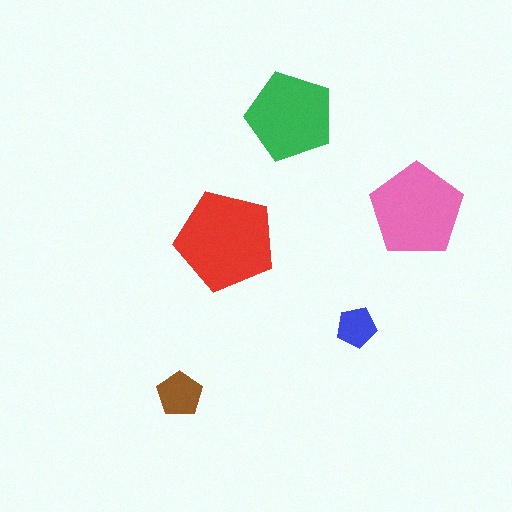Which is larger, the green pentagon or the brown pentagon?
The green one.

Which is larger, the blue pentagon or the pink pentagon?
The pink one.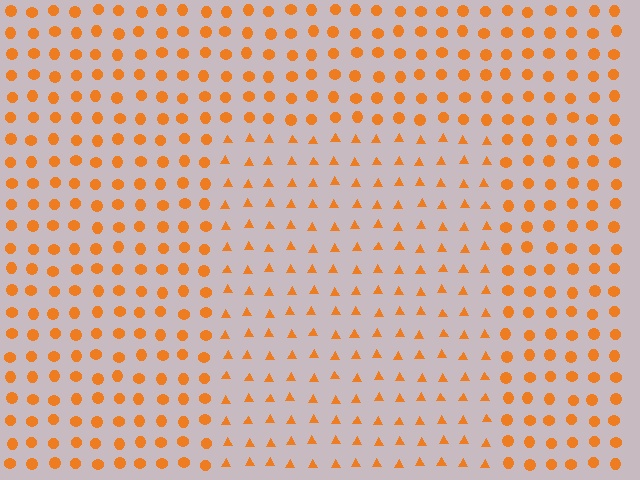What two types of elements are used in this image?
The image uses triangles inside the rectangle region and circles outside it.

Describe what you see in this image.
The image is filled with small orange elements arranged in a uniform grid. A rectangle-shaped region contains triangles, while the surrounding area contains circles. The boundary is defined purely by the change in element shape.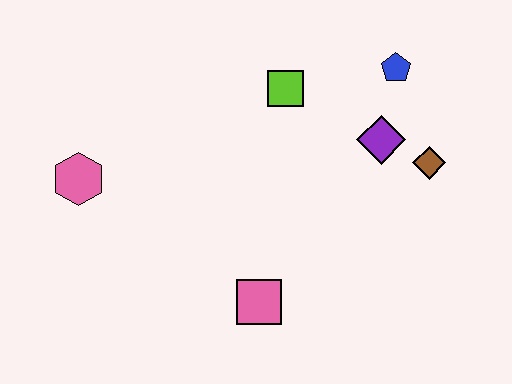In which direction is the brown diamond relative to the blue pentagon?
The brown diamond is below the blue pentagon.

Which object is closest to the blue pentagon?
The purple diamond is closest to the blue pentagon.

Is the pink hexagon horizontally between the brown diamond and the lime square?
No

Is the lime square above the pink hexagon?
Yes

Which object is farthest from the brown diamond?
The pink hexagon is farthest from the brown diamond.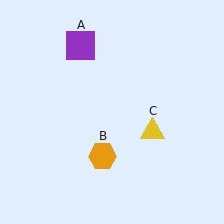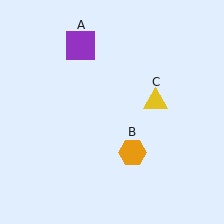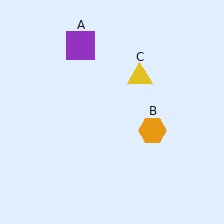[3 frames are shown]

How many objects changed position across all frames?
2 objects changed position: orange hexagon (object B), yellow triangle (object C).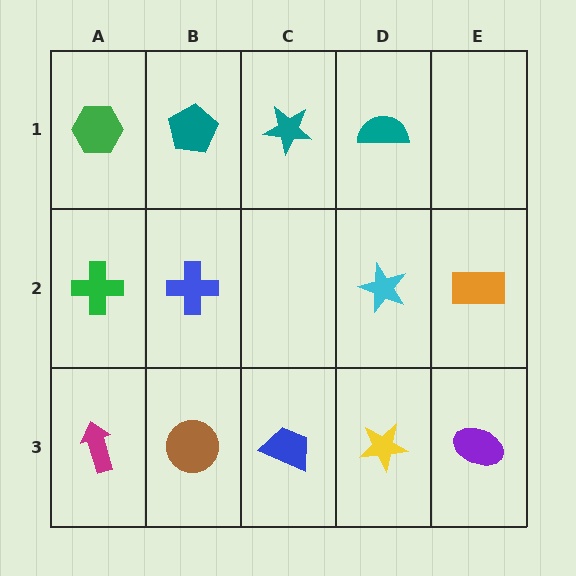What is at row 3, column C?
A blue trapezoid.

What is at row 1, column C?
A teal star.